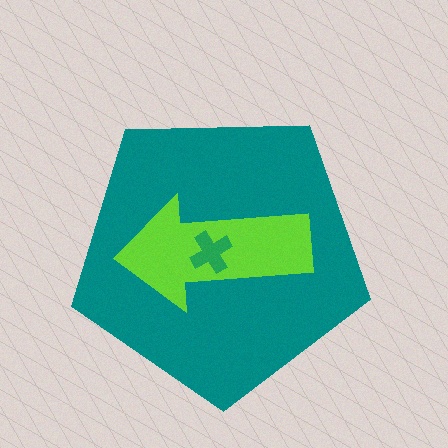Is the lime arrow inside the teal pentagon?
Yes.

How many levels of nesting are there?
3.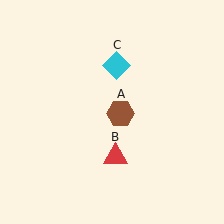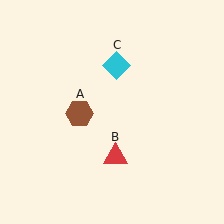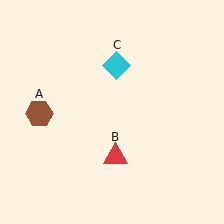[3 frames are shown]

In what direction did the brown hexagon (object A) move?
The brown hexagon (object A) moved left.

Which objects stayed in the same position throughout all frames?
Red triangle (object B) and cyan diamond (object C) remained stationary.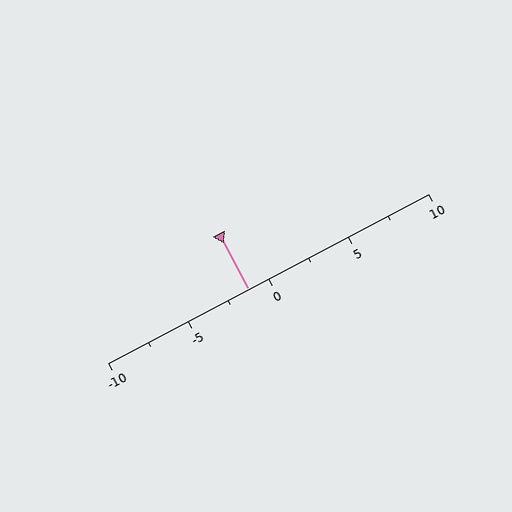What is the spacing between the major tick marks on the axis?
The major ticks are spaced 5 apart.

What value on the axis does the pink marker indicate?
The marker indicates approximately -1.2.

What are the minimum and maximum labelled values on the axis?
The axis runs from -10 to 10.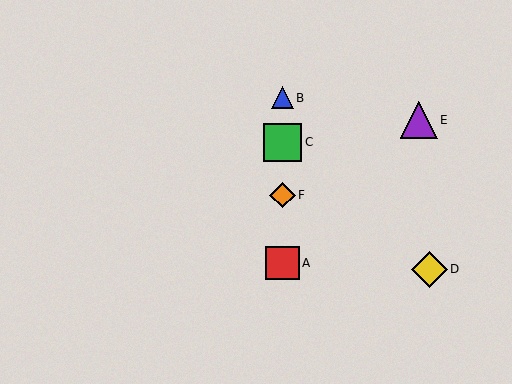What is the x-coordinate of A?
Object A is at x≈283.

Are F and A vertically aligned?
Yes, both are at x≈283.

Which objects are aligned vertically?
Objects A, B, C, F are aligned vertically.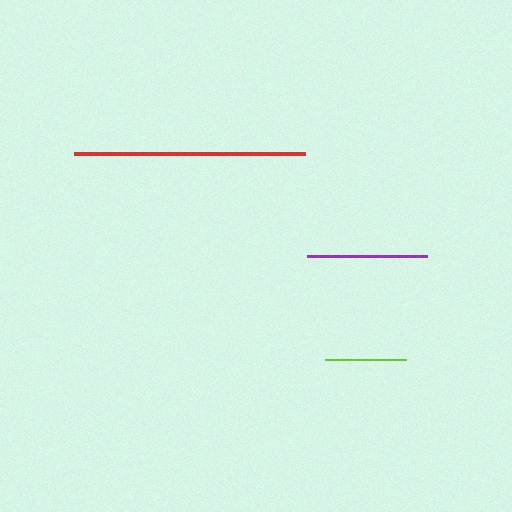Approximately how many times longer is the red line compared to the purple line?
The red line is approximately 1.9 times the length of the purple line.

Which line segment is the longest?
The red line is the longest at approximately 230 pixels.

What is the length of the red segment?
The red segment is approximately 230 pixels long.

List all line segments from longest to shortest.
From longest to shortest: red, purple, lime.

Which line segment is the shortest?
The lime line is the shortest at approximately 81 pixels.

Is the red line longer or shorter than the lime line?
The red line is longer than the lime line.